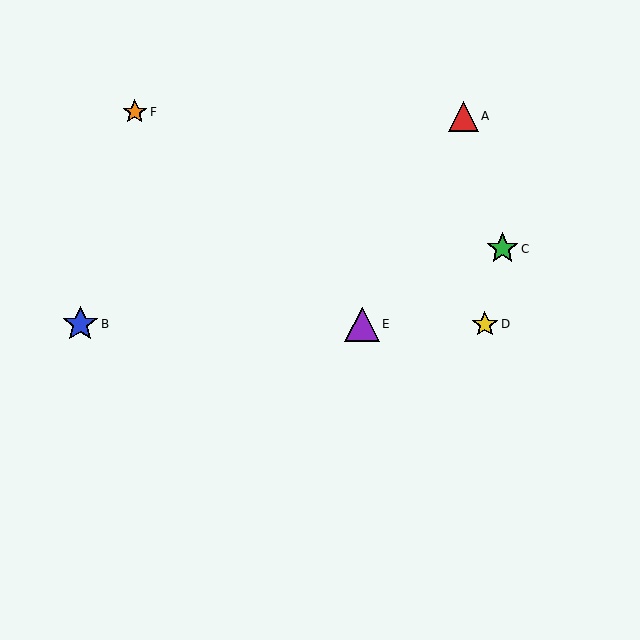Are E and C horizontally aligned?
No, E is at y≈324 and C is at y≈249.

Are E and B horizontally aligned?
Yes, both are at y≈324.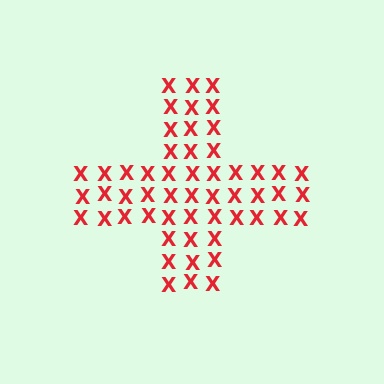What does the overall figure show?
The overall figure shows a cross.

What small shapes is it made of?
It is made of small letter X's.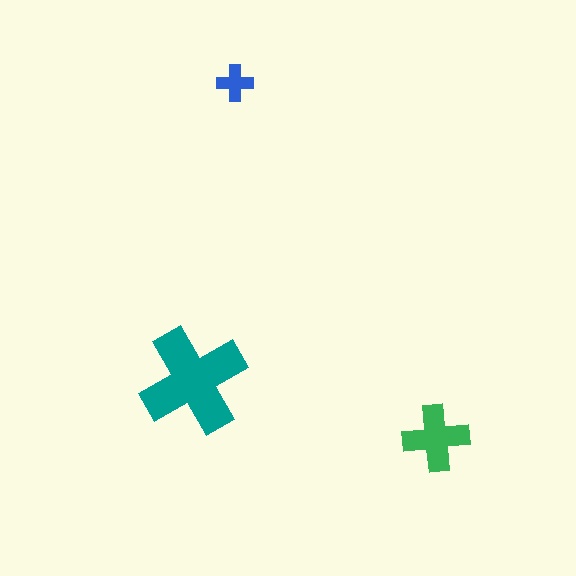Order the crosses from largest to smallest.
the teal one, the green one, the blue one.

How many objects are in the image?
There are 3 objects in the image.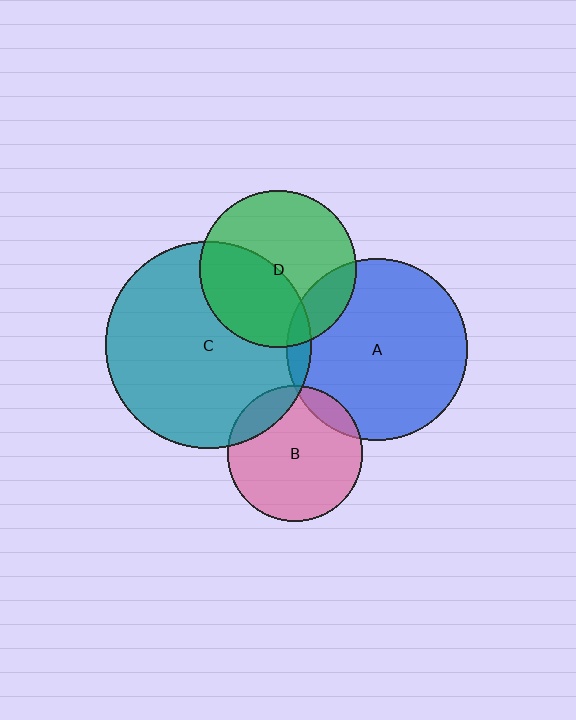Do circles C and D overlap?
Yes.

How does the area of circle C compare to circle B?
Approximately 2.3 times.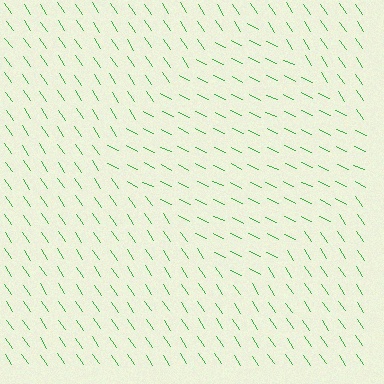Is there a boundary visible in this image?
Yes, there is a texture boundary formed by a change in line orientation.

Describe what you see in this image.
The image is filled with small green line segments. A diamond region in the image has lines oriented differently from the surrounding lines, creating a visible texture boundary.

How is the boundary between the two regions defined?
The boundary is defined purely by a change in line orientation (approximately 31 degrees difference). All lines are the same color and thickness.